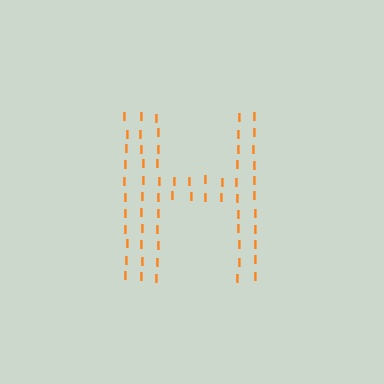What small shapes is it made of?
It is made of small letter I's.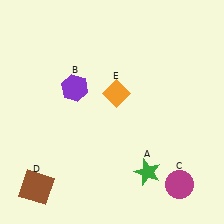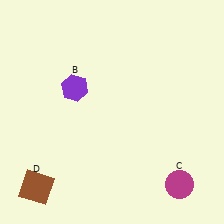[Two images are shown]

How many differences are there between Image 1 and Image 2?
There are 2 differences between the two images.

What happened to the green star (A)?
The green star (A) was removed in Image 2. It was in the bottom-right area of Image 1.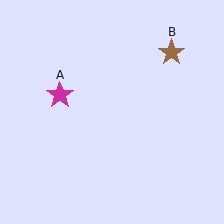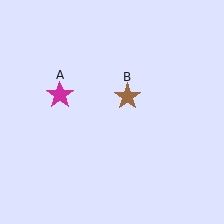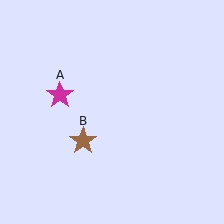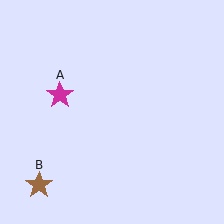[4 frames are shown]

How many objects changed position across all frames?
1 object changed position: brown star (object B).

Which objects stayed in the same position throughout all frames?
Magenta star (object A) remained stationary.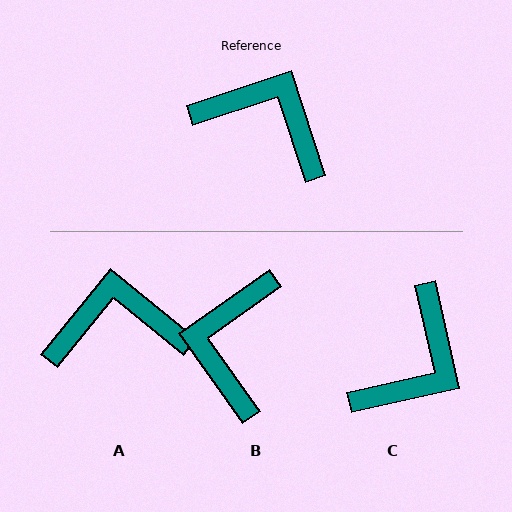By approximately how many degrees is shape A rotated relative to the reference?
Approximately 32 degrees counter-clockwise.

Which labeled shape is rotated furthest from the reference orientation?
B, about 107 degrees away.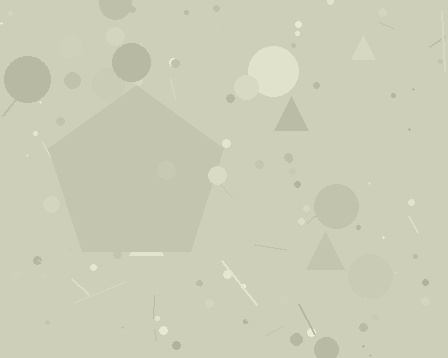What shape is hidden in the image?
A pentagon is hidden in the image.